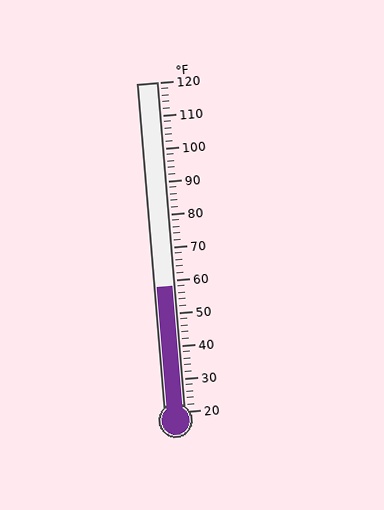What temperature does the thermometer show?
The thermometer shows approximately 58°F.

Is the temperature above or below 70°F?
The temperature is below 70°F.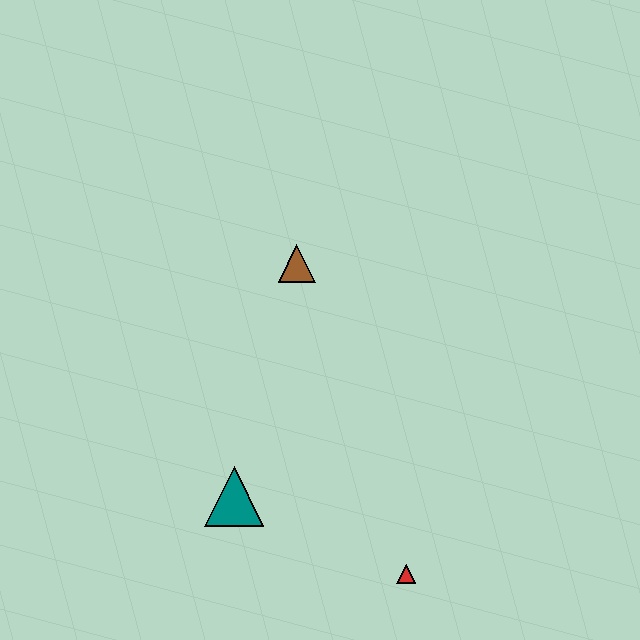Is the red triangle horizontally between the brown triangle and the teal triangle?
No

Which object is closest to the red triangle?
The teal triangle is closest to the red triangle.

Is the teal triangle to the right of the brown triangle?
No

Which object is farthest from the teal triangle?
The brown triangle is farthest from the teal triangle.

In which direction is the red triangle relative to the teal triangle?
The red triangle is to the right of the teal triangle.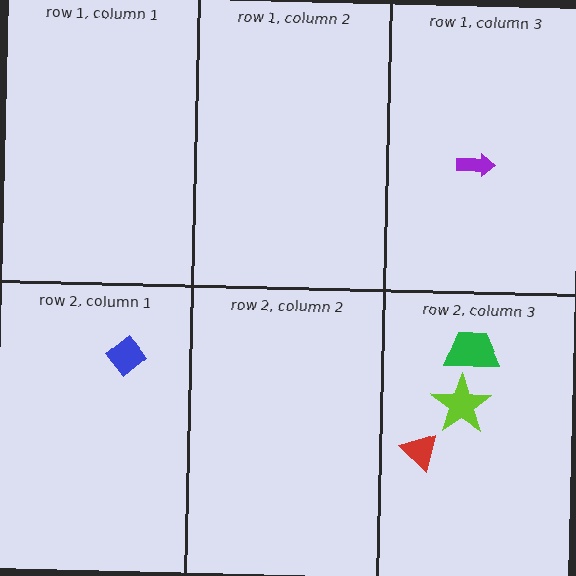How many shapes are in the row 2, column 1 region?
1.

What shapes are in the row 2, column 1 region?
The blue diamond.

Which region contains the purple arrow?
The row 1, column 3 region.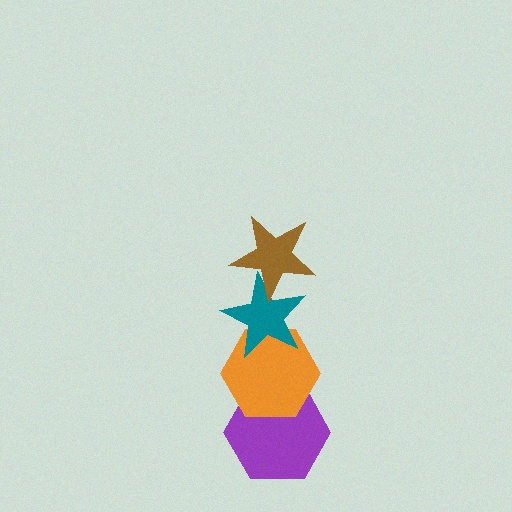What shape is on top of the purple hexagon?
The orange hexagon is on top of the purple hexagon.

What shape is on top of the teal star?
The brown star is on top of the teal star.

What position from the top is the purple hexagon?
The purple hexagon is 4th from the top.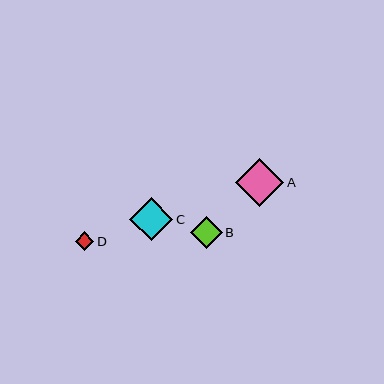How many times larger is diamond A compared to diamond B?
Diamond A is approximately 1.5 times the size of diamond B.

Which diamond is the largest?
Diamond A is the largest with a size of approximately 48 pixels.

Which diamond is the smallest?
Diamond D is the smallest with a size of approximately 19 pixels.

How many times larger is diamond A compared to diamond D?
Diamond A is approximately 2.6 times the size of diamond D.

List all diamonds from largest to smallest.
From largest to smallest: A, C, B, D.